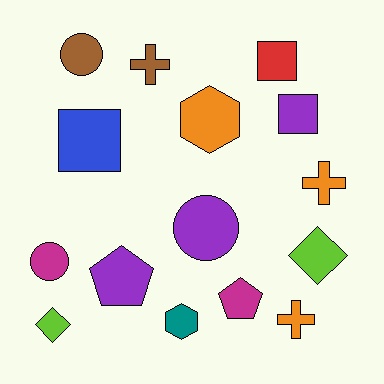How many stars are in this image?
There are no stars.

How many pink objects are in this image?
There are no pink objects.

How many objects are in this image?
There are 15 objects.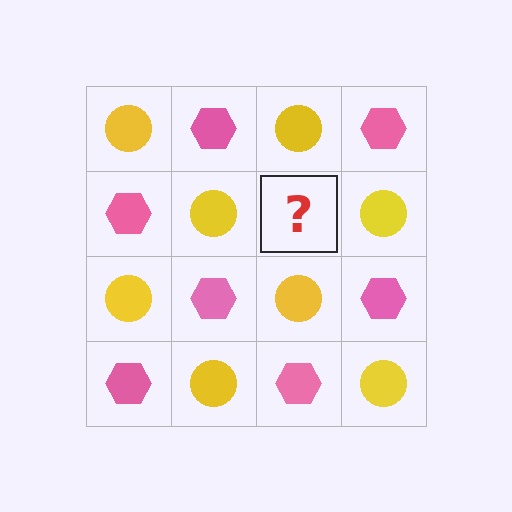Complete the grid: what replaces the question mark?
The question mark should be replaced with a pink hexagon.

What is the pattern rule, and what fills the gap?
The rule is that it alternates yellow circle and pink hexagon in a checkerboard pattern. The gap should be filled with a pink hexagon.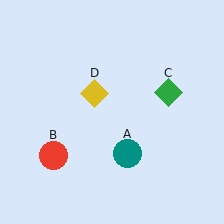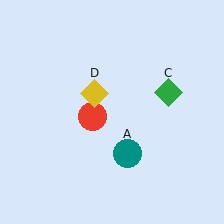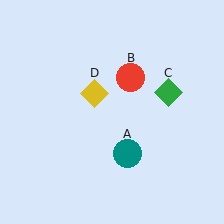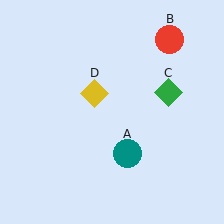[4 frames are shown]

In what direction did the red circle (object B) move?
The red circle (object B) moved up and to the right.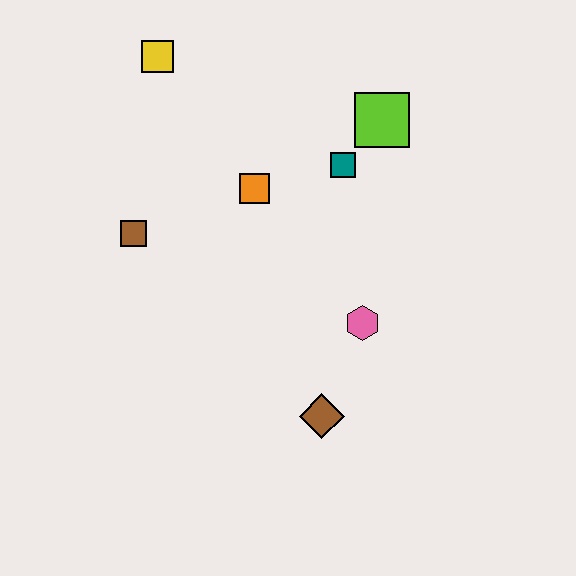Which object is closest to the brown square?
The orange square is closest to the brown square.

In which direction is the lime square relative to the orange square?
The lime square is to the right of the orange square.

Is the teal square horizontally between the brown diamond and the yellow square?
No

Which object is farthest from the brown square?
The lime square is farthest from the brown square.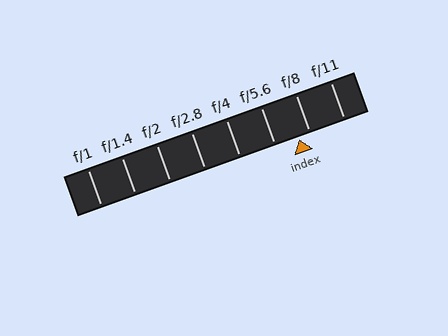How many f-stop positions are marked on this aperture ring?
There are 8 f-stop positions marked.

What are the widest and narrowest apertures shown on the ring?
The widest aperture shown is f/1 and the narrowest is f/11.